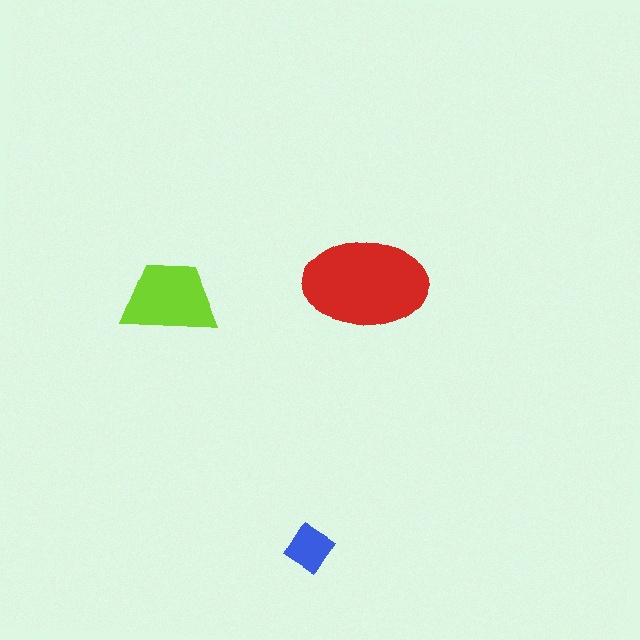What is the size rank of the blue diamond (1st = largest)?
3rd.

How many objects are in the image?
There are 3 objects in the image.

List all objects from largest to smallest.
The red ellipse, the lime trapezoid, the blue diamond.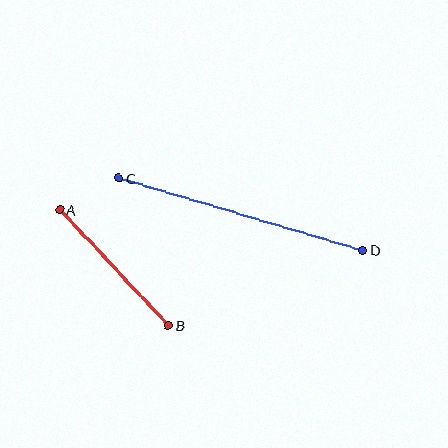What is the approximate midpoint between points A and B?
The midpoint is at approximately (114, 267) pixels.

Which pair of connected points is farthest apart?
Points C and D are farthest apart.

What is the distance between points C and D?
The distance is approximately 255 pixels.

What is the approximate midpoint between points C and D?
The midpoint is at approximately (240, 214) pixels.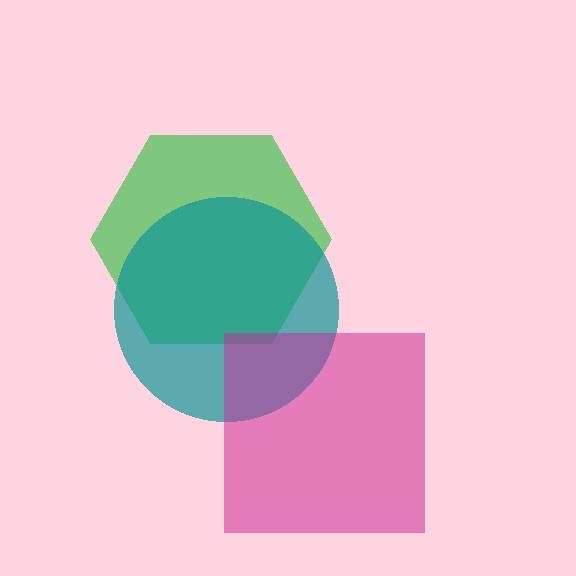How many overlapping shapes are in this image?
There are 3 overlapping shapes in the image.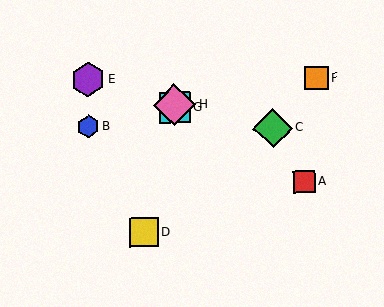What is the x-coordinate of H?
Object H is at x≈174.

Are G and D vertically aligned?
No, G is at x≈175 and D is at x≈144.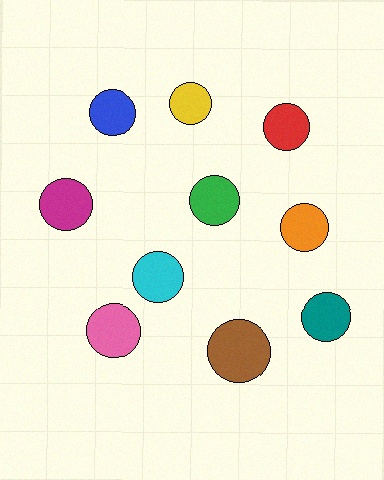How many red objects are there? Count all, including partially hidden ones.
There is 1 red object.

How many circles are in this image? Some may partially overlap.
There are 10 circles.